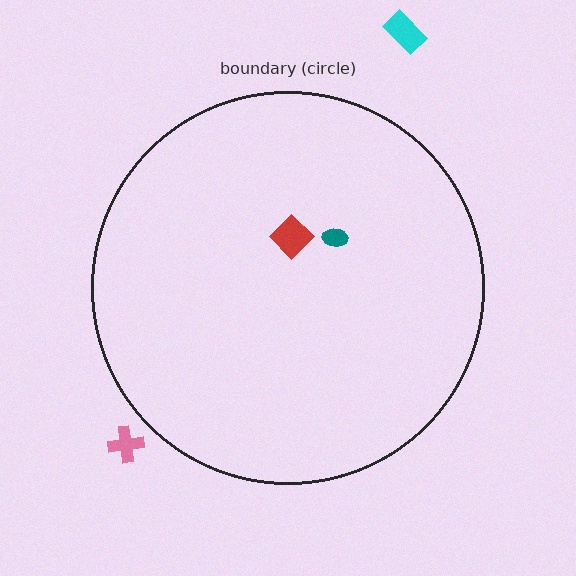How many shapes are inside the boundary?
2 inside, 2 outside.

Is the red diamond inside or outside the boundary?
Inside.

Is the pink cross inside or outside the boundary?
Outside.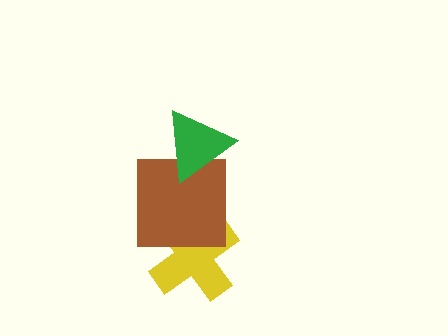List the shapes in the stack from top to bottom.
From top to bottom: the green triangle, the brown square, the yellow cross.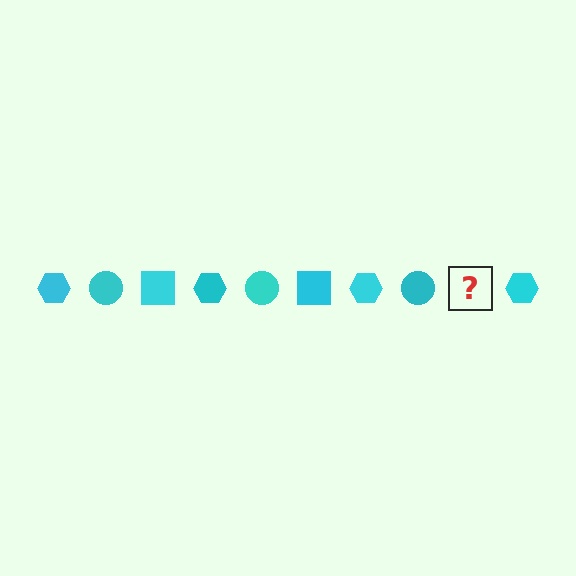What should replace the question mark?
The question mark should be replaced with a cyan square.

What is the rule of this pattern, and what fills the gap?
The rule is that the pattern cycles through hexagon, circle, square shapes in cyan. The gap should be filled with a cyan square.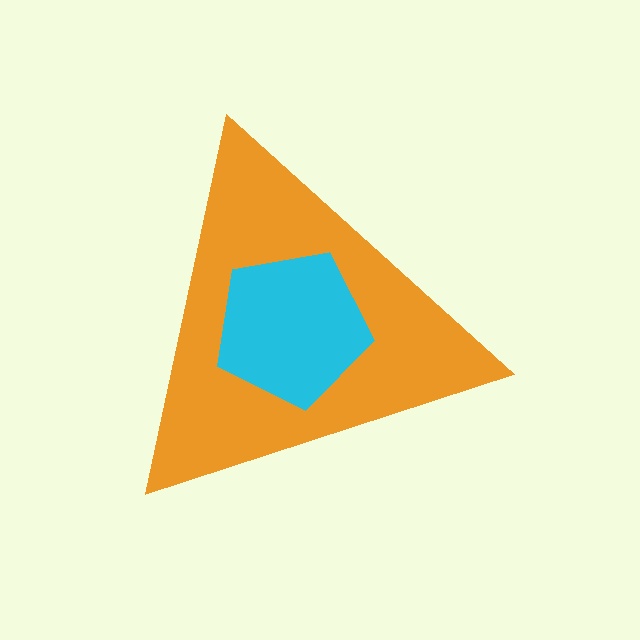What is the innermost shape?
The cyan pentagon.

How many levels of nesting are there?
2.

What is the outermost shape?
The orange triangle.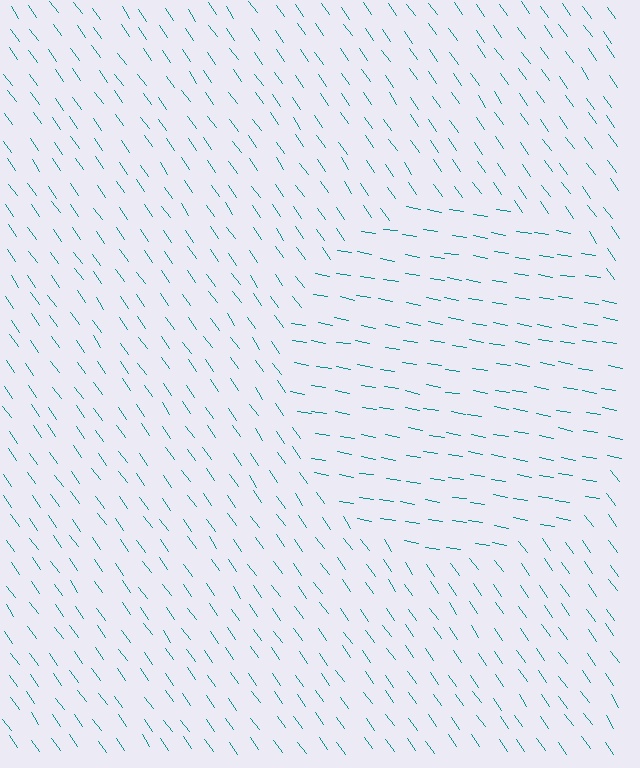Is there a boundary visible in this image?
Yes, there is a texture boundary formed by a change in line orientation.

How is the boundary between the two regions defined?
The boundary is defined purely by a change in line orientation (approximately 45 degrees difference). All lines are the same color and thickness.